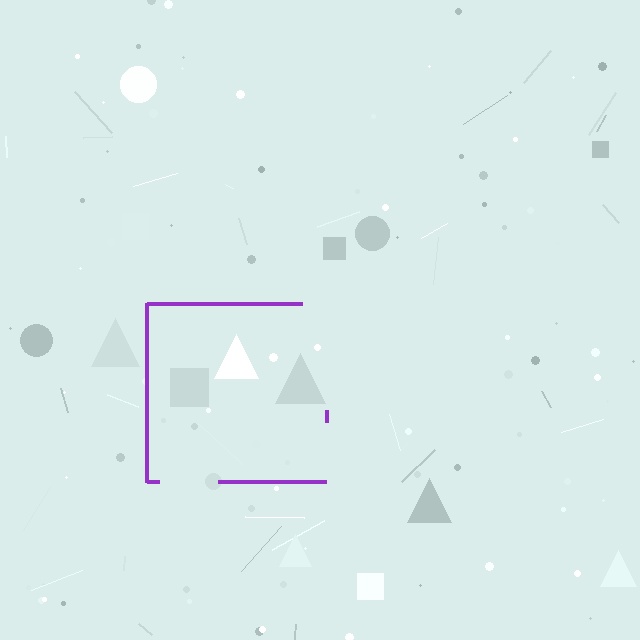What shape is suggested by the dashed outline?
The dashed outline suggests a square.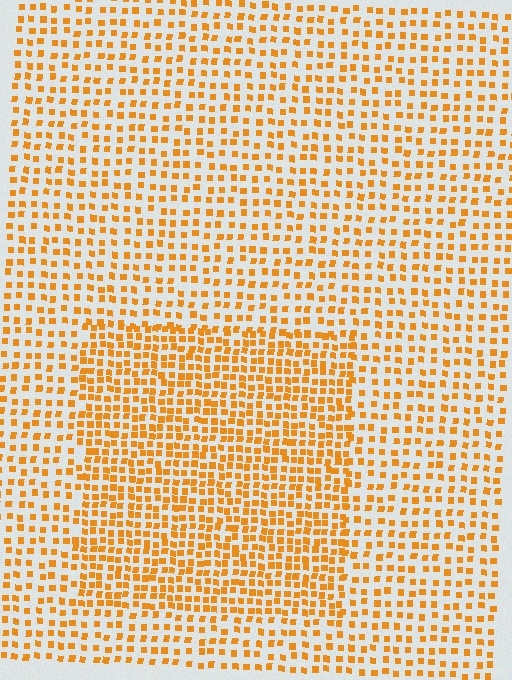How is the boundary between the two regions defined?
The boundary is defined by a change in element density (approximately 1.7x ratio). All elements are the same color, size, and shape.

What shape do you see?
I see a rectangle.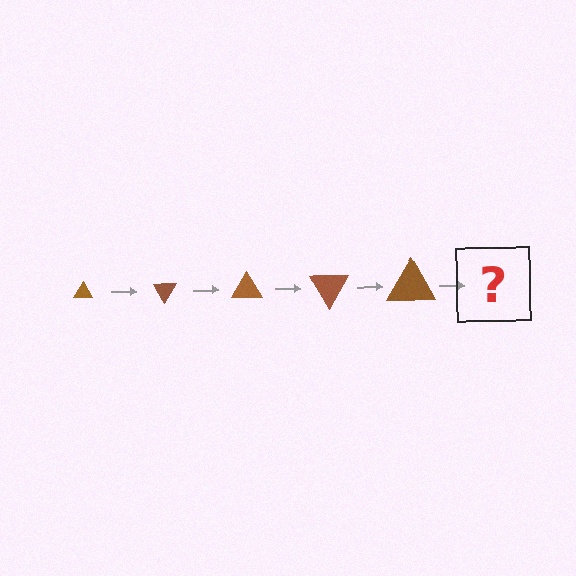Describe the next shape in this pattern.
It should be a triangle, larger than the previous one and rotated 300 degrees from the start.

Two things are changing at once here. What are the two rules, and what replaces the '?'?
The two rules are that the triangle grows larger each step and it rotates 60 degrees each step. The '?' should be a triangle, larger than the previous one and rotated 300 degrees from the start.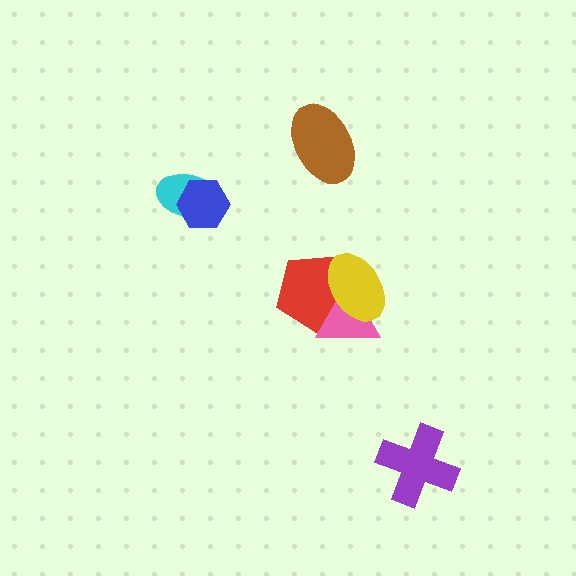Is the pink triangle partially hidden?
Yes, it is partially covered by another shape.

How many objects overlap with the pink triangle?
2 objects overlap with the pink triangle.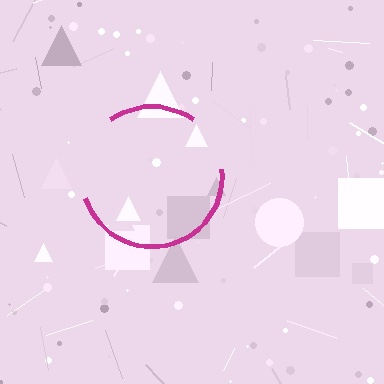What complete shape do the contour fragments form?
The contour fragments form a circle.